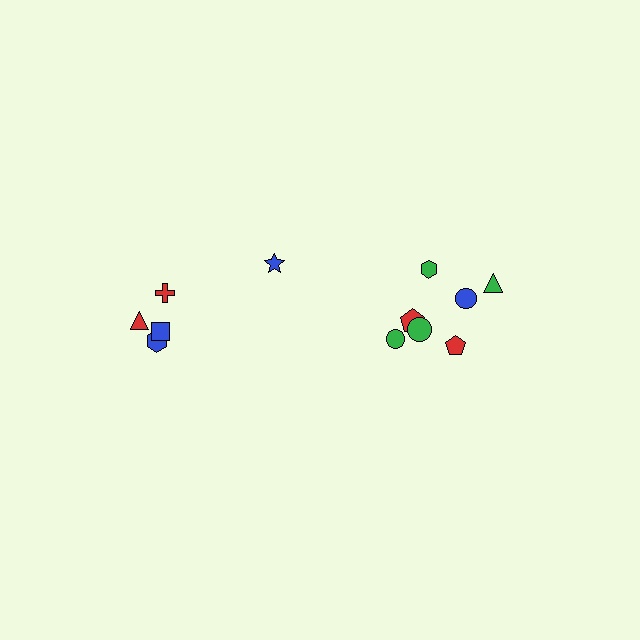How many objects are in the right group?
There are 7 objects.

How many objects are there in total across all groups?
There are 12 objects.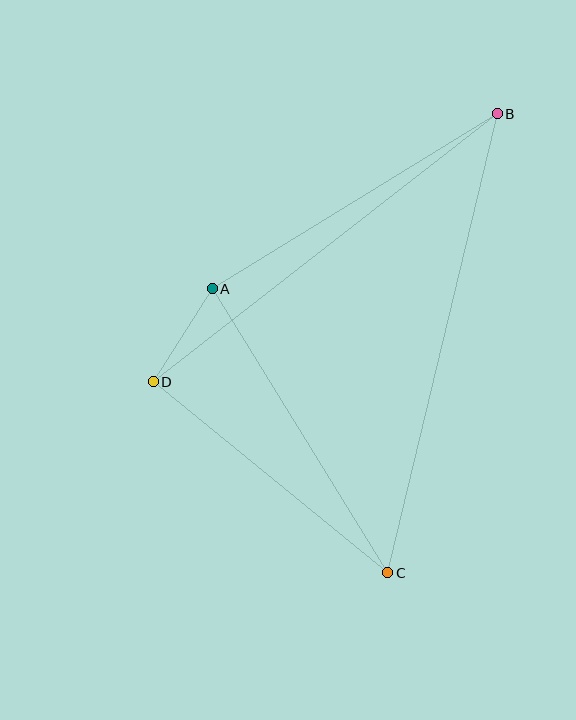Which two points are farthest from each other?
Points B and C are farthest from each other.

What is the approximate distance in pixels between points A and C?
The distance between A and C is approximately 334 pixels.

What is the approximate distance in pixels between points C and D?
The distance between C and D is approximately 302 pixels.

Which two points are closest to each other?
Points A and D are closest to each other.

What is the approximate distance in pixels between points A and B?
The distance between A and B is approximately 334 pixels.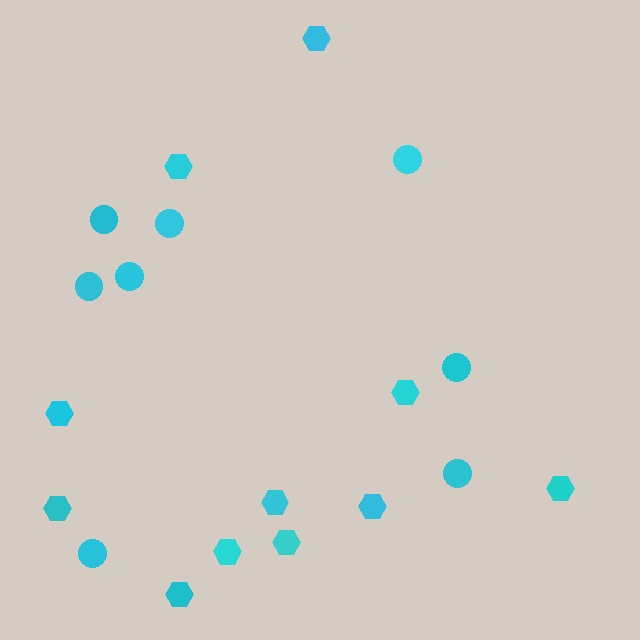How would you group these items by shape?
There are 2 groups: one group of hexagons (11) and one group of circles (8).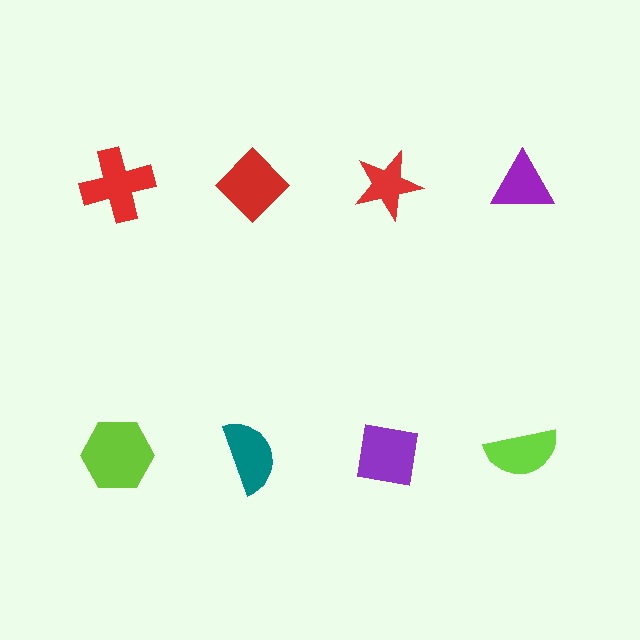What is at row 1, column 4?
A purple triangle.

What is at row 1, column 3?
A red star.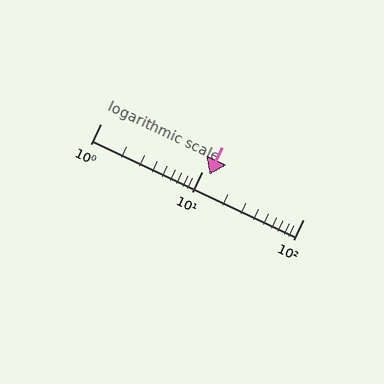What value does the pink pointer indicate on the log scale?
The pointer indicates approximately 12.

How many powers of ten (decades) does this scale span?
The scale spans 2 decades, from 1 to 100.